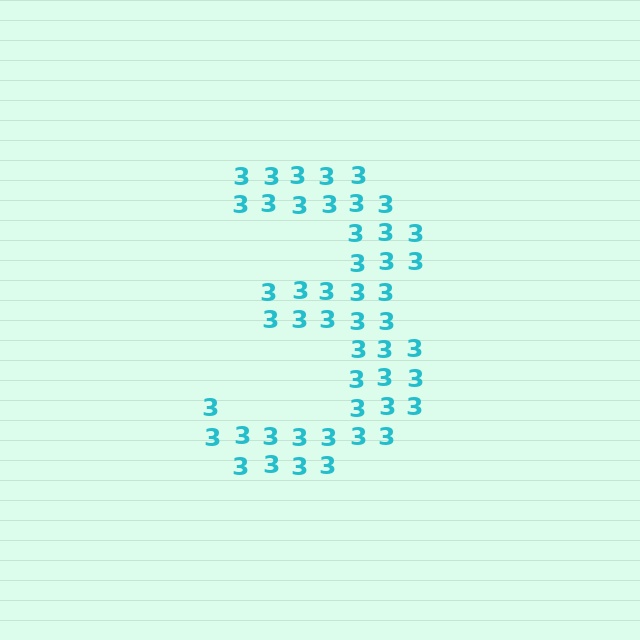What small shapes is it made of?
It is made of small digit 3's.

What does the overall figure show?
The overall figure shows the digit 3.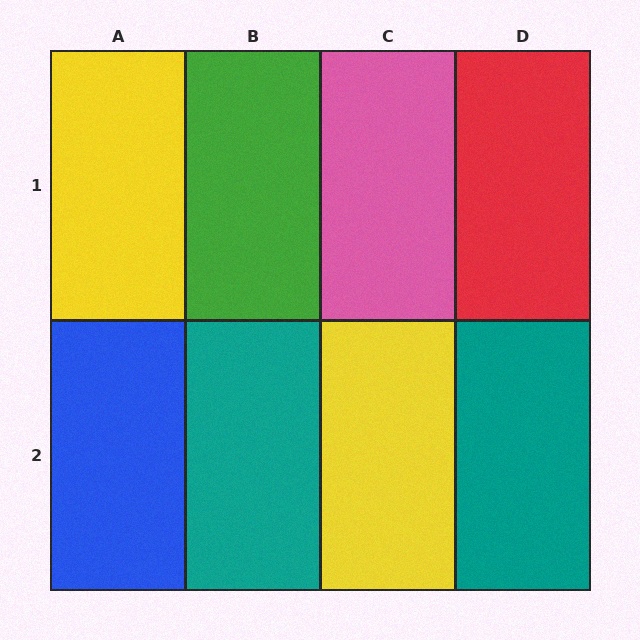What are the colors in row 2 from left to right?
Blue, teal, yellow, teal.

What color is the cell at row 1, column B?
Green.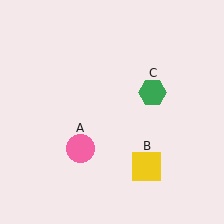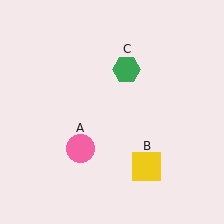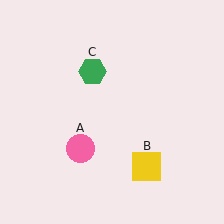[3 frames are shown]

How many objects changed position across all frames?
1 object changed position: green hexagon (object C).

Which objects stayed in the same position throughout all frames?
Pink circle (object A) and yellow square (object B) remained stationary.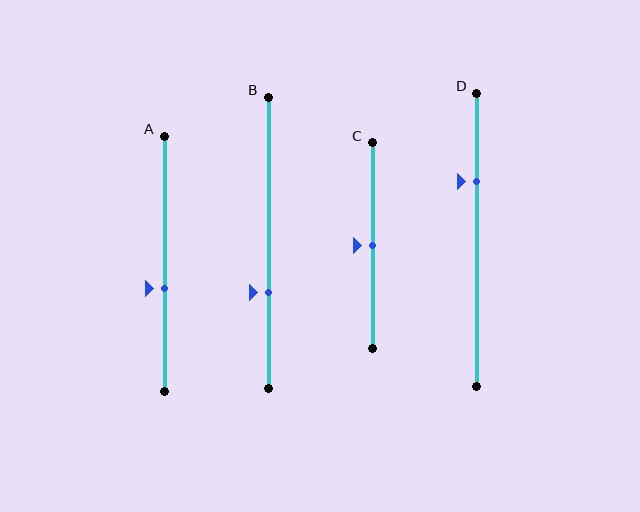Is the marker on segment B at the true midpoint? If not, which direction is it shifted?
No, the marker on segment B is shifted downward by about 17% of the segment length.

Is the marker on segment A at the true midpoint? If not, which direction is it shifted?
No, the marker on segment A is shifted downward by about 10% of the segment length.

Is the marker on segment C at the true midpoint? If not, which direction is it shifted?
Yes, the marker on segment C is at the true midpoint.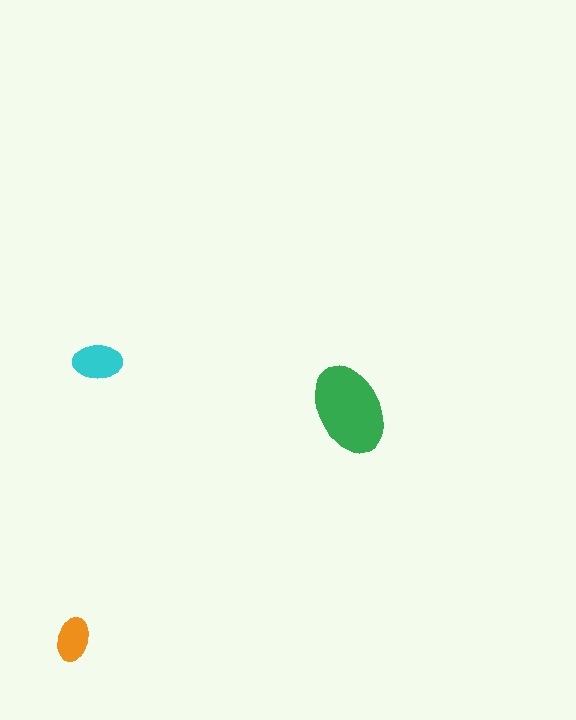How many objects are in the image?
There are 3 objects in the image.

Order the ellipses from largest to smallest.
the green one, the cyan one, the orange one.